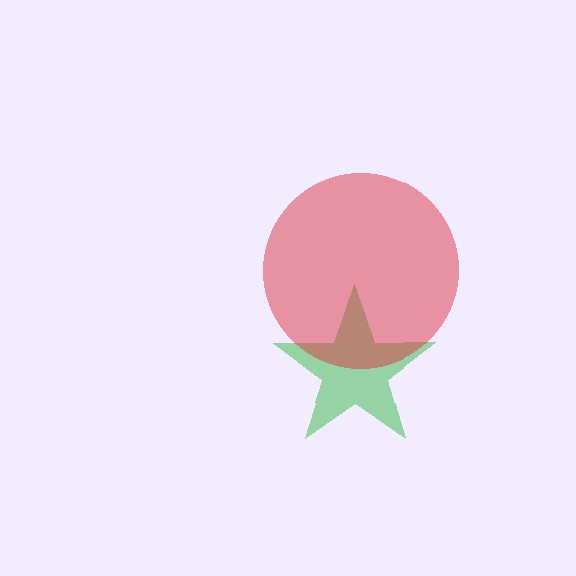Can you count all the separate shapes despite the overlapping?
Yes, there are 2 separate shapes.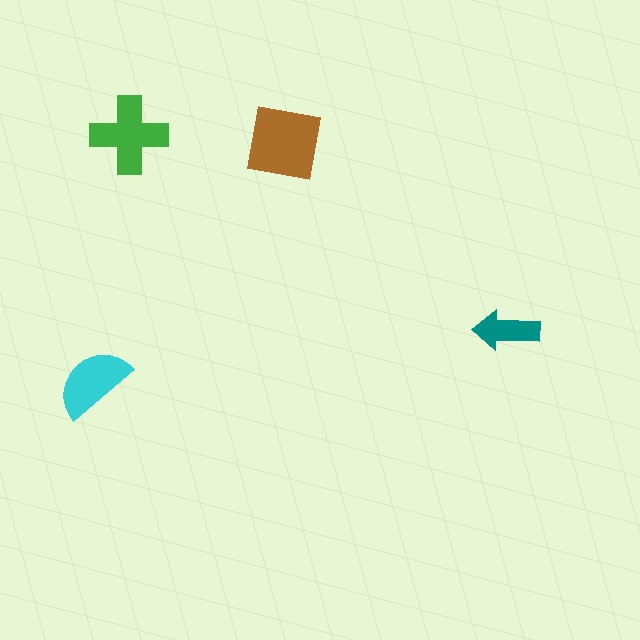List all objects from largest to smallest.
The brown square, the green cross, the cyan semicircle, the teal arrow.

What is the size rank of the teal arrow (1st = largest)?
4th.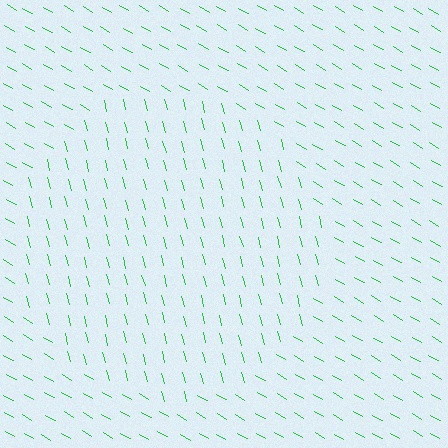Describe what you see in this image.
The image is filled with small green line segments. A circle region in the image has lines oriented differently from the surrounding lines, creating a visible texture boundary.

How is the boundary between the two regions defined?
The boundary is defined purely by a change in line orientation (approximately 45 degrees difference). All lines are the same color and thickness.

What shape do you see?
I see a circle.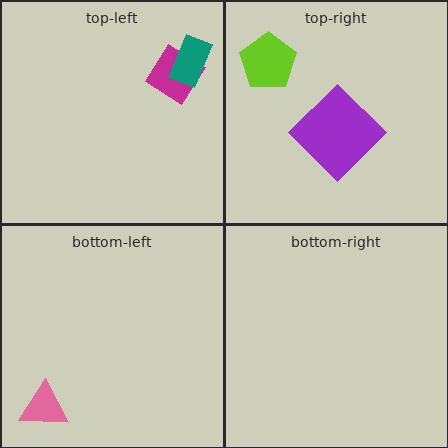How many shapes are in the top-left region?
2.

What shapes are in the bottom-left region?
The pink triangle.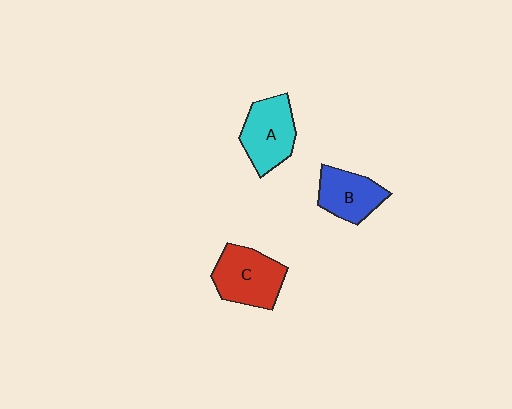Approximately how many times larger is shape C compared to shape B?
Approximately 1.3 times.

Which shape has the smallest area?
Shape B (blue).